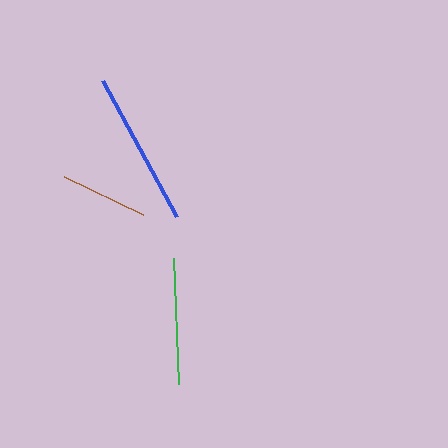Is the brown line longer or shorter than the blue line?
The blue line is longer than the brown line.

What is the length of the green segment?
The green segment is approximately 126 pixels long.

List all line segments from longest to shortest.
From longest to shortest: blue, green, brown.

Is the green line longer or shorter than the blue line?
The blue line is longer than the green line.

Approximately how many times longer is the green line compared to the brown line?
The green line is approximately 1.5 times the length of the brown line.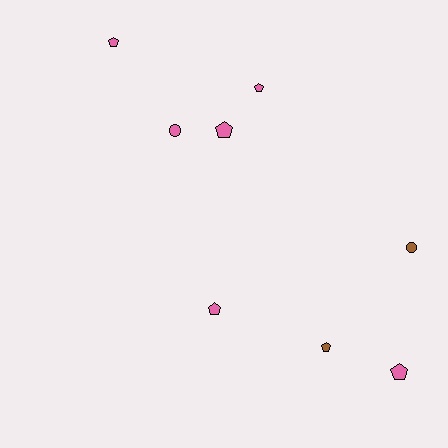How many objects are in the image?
There are 8 objects.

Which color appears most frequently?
Pink, with 6 objects.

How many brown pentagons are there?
There is 1 brown pentagon.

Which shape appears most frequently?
Pentagon, with 6 objects.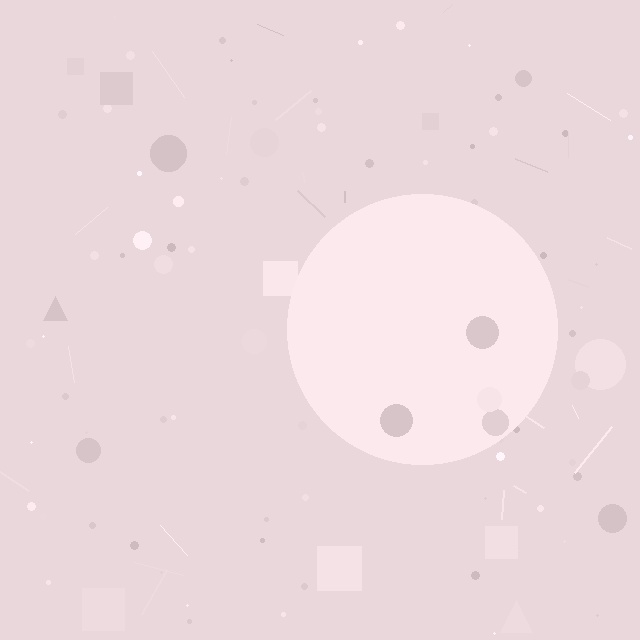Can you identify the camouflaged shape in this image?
The camouflaged shape is a circle.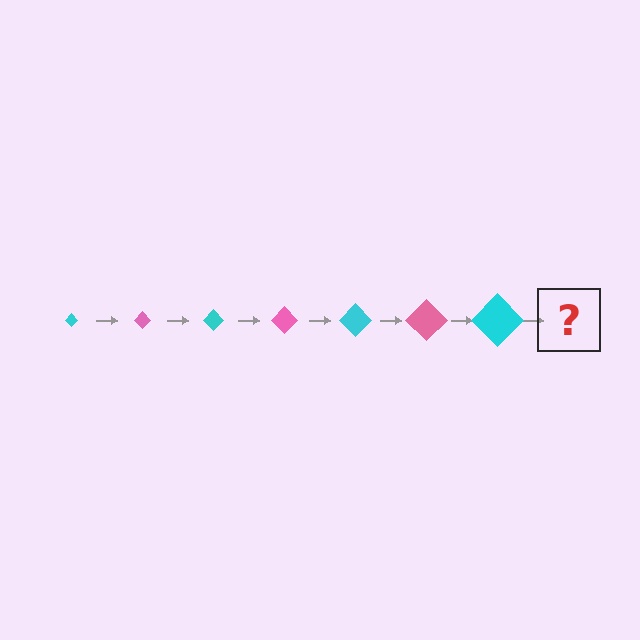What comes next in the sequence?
The next element should be a pink diamond, larger than the previous one.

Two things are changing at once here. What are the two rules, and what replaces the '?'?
The two rules are that the diamond grows larger each step and the color cycles through cyan and pink. The '?' should be a pink diamond, larger than the previous one.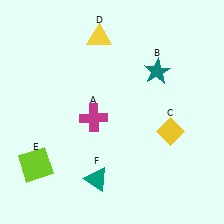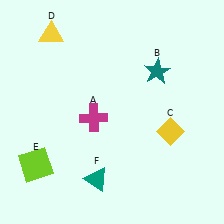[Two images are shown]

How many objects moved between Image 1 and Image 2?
1 object moved between the two images.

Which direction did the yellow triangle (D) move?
The yellow triangle (D) moved left.